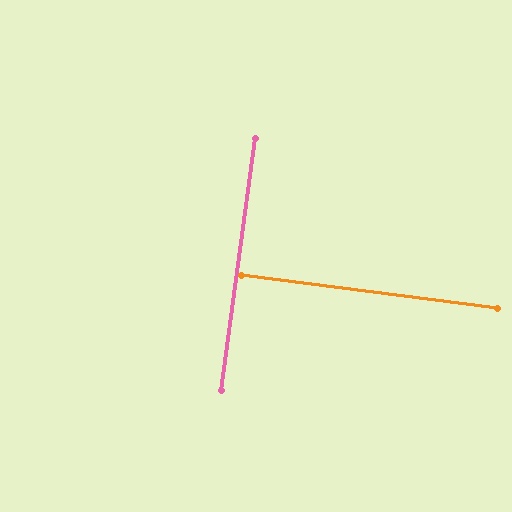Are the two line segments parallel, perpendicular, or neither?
Perpendicular — they meet at approximately 90°.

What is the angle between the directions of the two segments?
Approximately 90 degrees.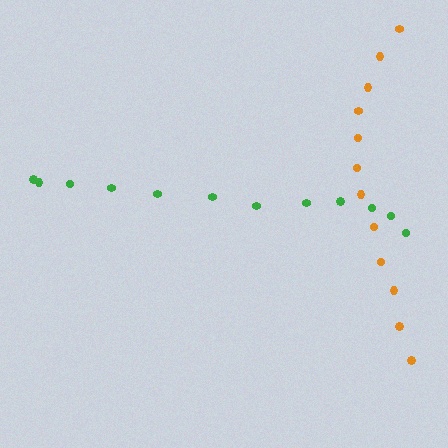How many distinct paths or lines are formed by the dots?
There are 2 distinct paths.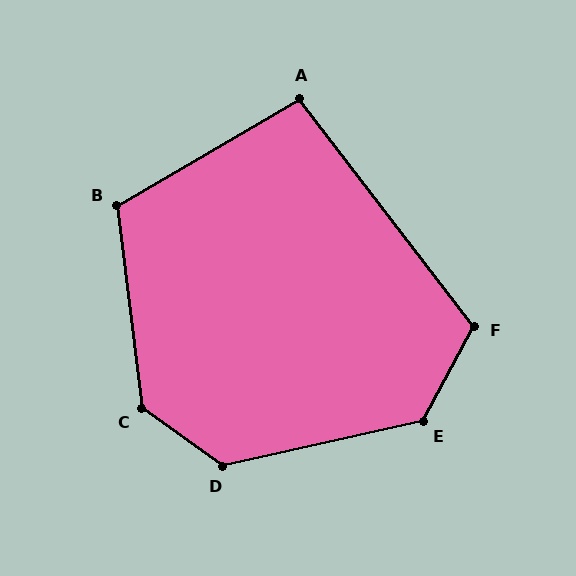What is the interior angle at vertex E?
Approximately 131 degrees (obtuse).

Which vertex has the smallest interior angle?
A, at approximately 97 degrees.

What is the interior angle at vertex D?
Approximately 132 degrees (obtuse).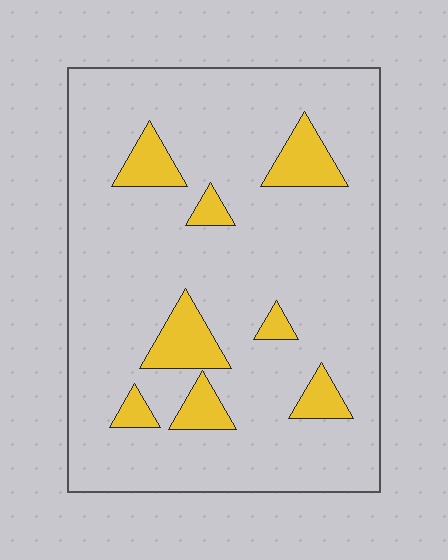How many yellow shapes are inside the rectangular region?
8.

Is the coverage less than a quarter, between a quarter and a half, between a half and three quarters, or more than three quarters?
Less than a quarter.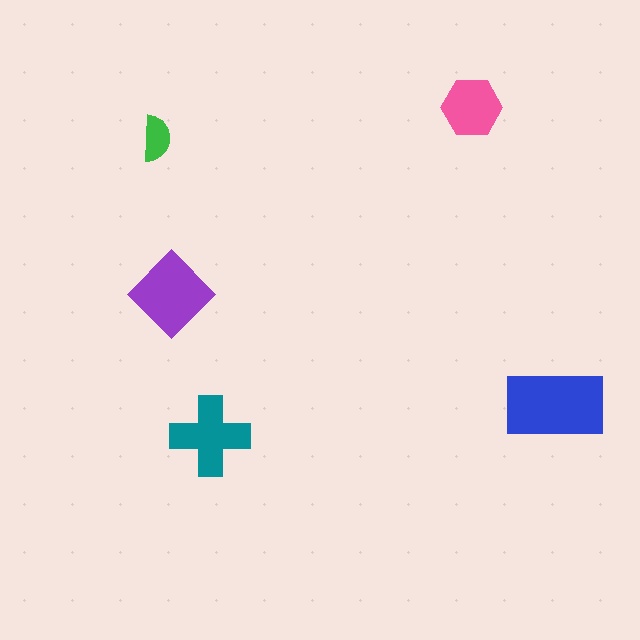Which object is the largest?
The blue rectangle.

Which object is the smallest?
The green semicircle.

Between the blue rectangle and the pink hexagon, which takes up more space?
The blue rectangle.